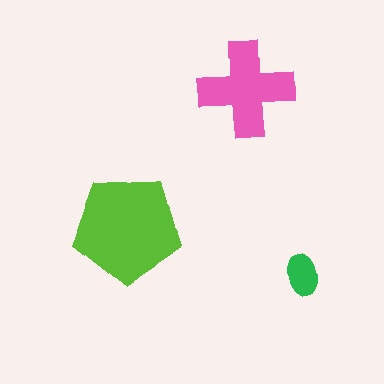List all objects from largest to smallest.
The lime pentagon, the pink cross, the green ellipse.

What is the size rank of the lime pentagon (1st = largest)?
1st.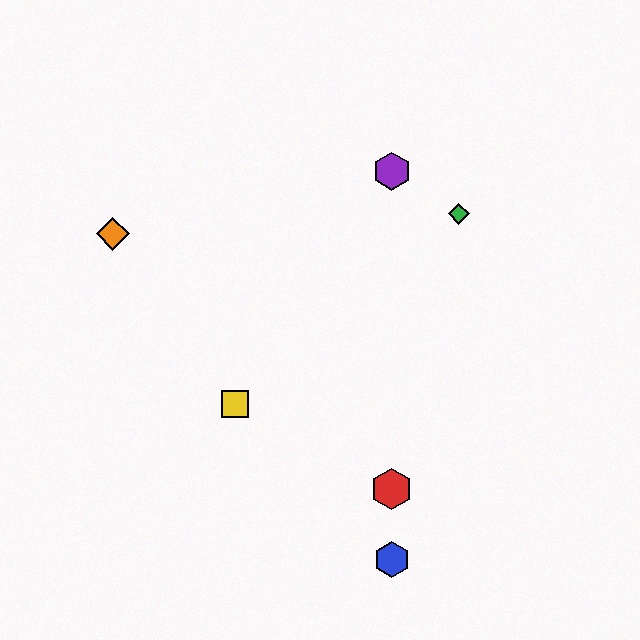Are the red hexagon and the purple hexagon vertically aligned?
Yes, both are at x≈392.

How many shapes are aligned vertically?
3 shapes (the red hexagon, the blue hexagon, the purple hexagon) are aligned vertically.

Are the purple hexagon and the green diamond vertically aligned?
No, the purple hexagon is at x≈392 and the green diamond is at x≈459.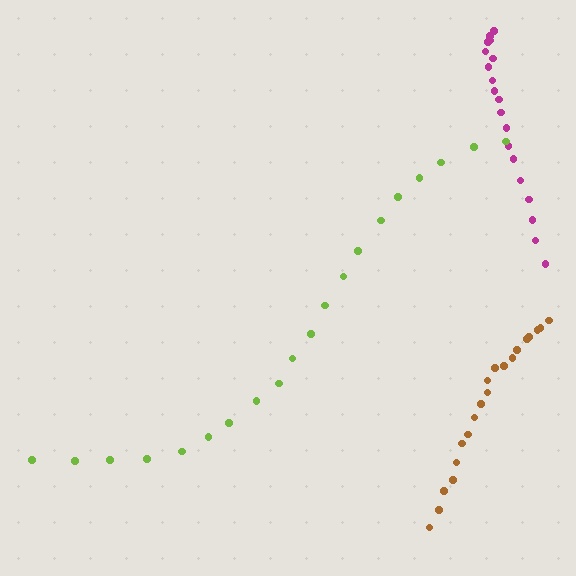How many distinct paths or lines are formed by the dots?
There are 3 distinct paths.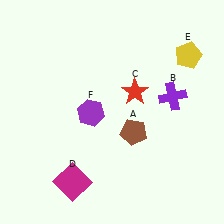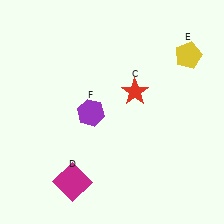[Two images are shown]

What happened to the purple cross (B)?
The purple cross (B) was removed in Image 2. It was in the top-right area of Image 1.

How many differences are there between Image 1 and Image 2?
There are 2 differences between the two images.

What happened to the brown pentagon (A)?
The brown pentagon (A) was removed in Image 2. It was in the bottom-right area of Image 1.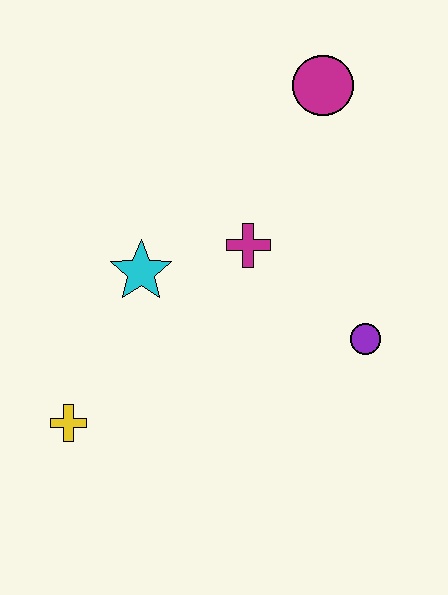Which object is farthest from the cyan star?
The magenta circle is farthest from the cyan star.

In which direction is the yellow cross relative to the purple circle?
The yellow cross is to the left of the purple circle.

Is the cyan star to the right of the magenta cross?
No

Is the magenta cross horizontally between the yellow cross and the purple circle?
Yes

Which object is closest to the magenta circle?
The magenta cross is closest to the magenta circle.